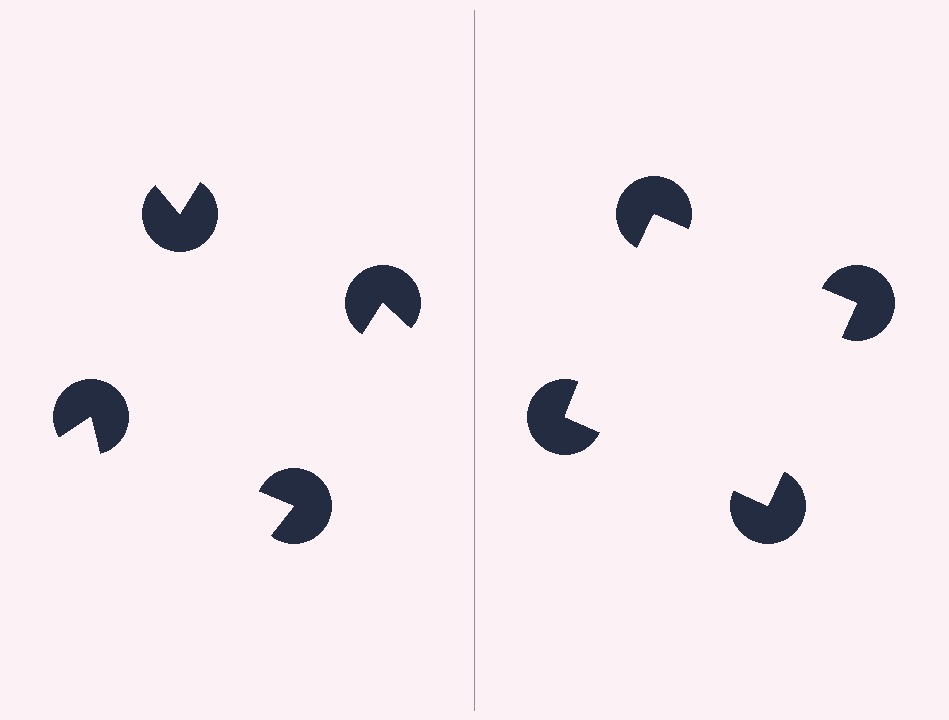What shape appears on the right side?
An illusory square.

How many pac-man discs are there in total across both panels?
8 — 4 on each side.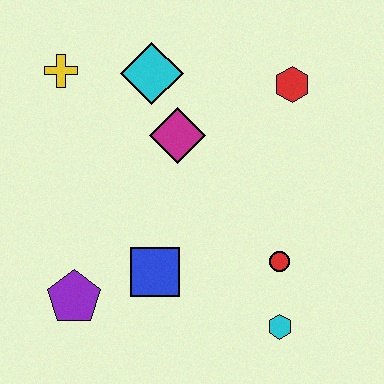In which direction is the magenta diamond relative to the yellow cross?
The magenta diamond is to the right of the yellow cross.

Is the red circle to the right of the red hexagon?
No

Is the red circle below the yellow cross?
Yes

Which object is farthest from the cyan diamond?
The cyan hexagon is farthest from the cyan diamond.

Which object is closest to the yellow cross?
The cyan diamond is closest to the yellow cross.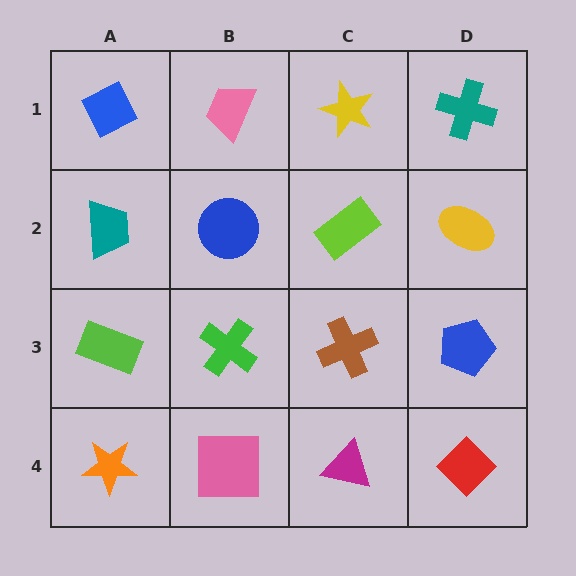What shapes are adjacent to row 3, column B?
A blue circle (row 2, column B), a pink square (row 4, column B), a lime rectangle (row 3, column A), a brown cross (row 3, column C).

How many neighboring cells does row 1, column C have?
3.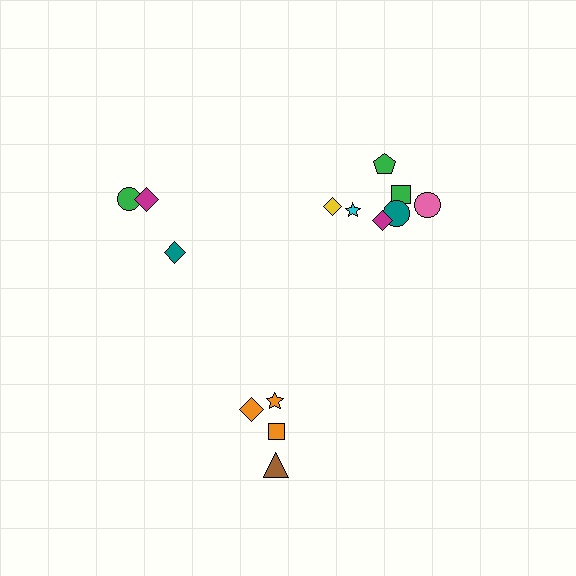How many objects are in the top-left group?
There are 3 objects.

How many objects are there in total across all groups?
There are 14 objects.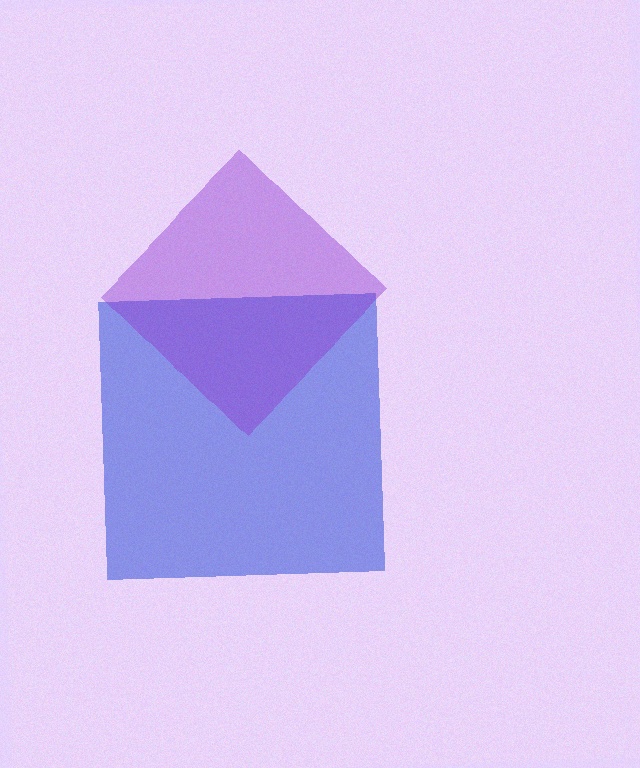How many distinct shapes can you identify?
There are 2 distinct shapes: a blue square, a purple diamond.